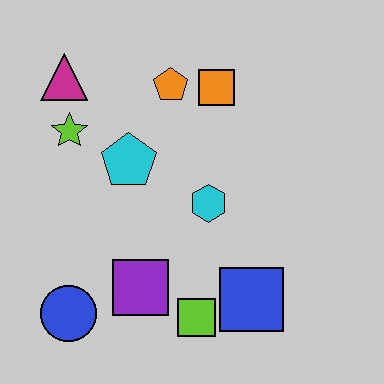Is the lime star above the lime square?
Yes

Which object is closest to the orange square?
The orange pentagon is closest to the orange square.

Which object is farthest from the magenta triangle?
The blue square is farthest from the magenta triangle.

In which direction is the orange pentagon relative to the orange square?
The orange pentagon is to the left of the orange square.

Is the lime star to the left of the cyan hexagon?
Yes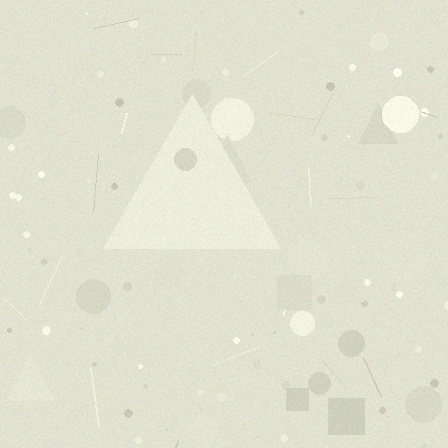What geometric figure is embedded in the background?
A triangle is embedded in the background.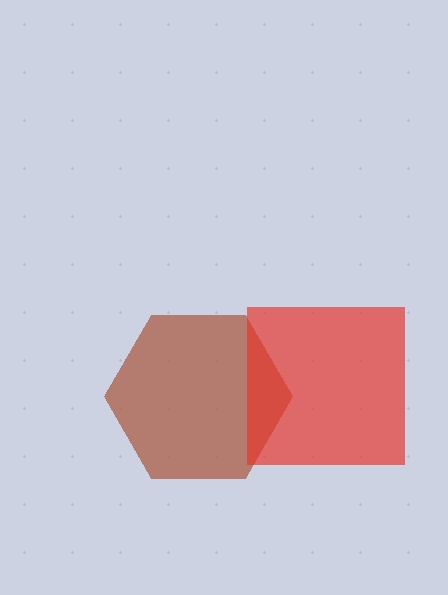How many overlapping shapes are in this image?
There are 2 overlapping shapes in the image.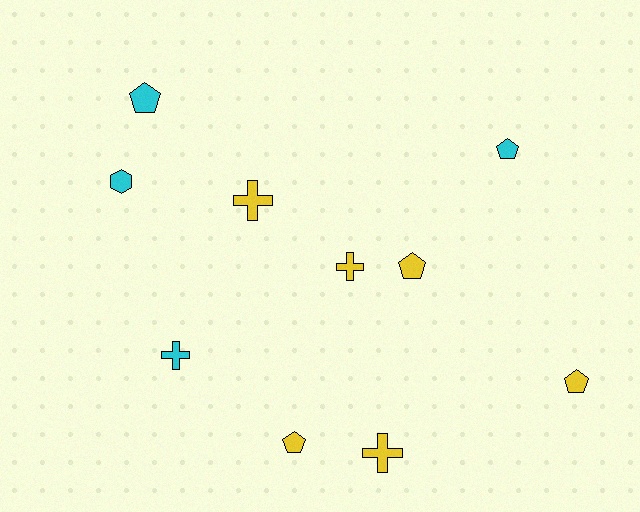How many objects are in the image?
There are 10 objects.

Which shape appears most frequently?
Pentagon, with 5 objects.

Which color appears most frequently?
Yellow, with 6 objects.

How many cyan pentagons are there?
There are 2 cyan pentagons.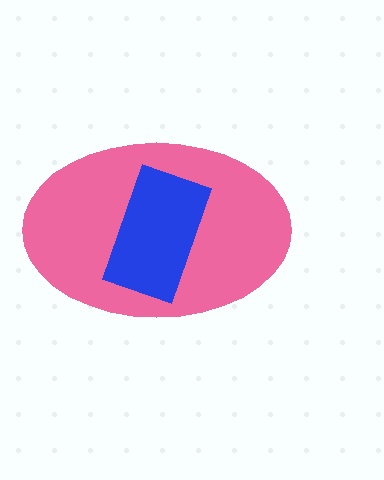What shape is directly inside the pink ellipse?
The blue rectangle.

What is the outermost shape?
The pink ellipse.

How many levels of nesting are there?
2.